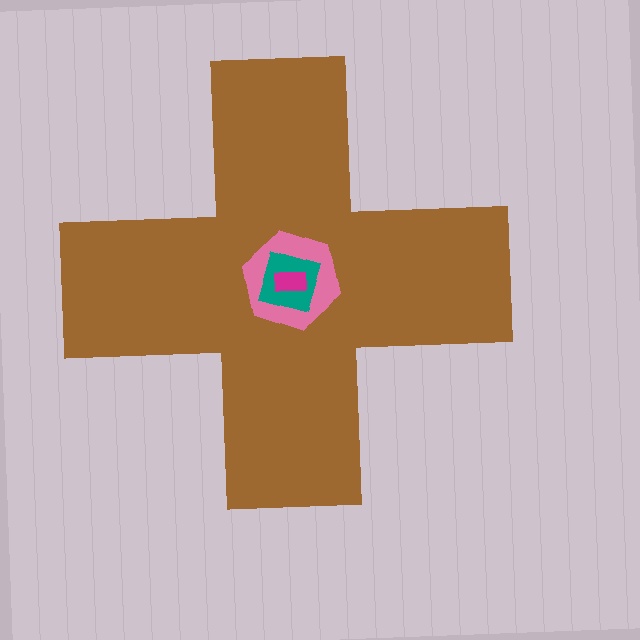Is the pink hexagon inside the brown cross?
Yes.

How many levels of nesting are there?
4.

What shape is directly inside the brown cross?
The pink hexagon.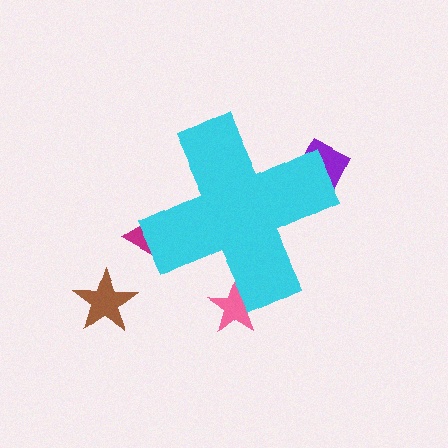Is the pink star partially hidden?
Yes, the pink star is partially hidden behind the cyan cross.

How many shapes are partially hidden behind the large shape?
3 shapes are partially hidden.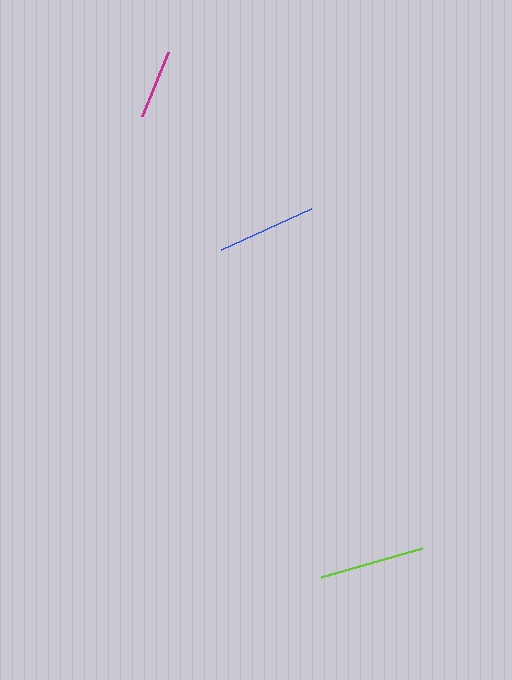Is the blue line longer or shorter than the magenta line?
The blue line is longer than the magenta line.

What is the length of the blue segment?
The blue segment is approximately 99 pixels long.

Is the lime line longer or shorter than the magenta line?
The lime line is longer than the magenta line.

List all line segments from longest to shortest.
From longest to shortest: lime, blue, magenta.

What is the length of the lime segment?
The lime segment is approximately 105 pixels long.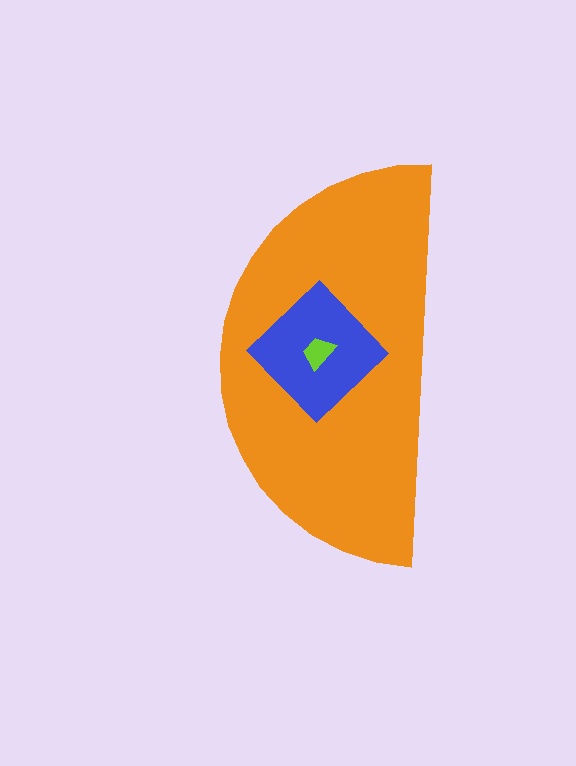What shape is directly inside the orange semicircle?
The blue diamond.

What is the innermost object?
The lime trapezoid.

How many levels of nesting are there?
3.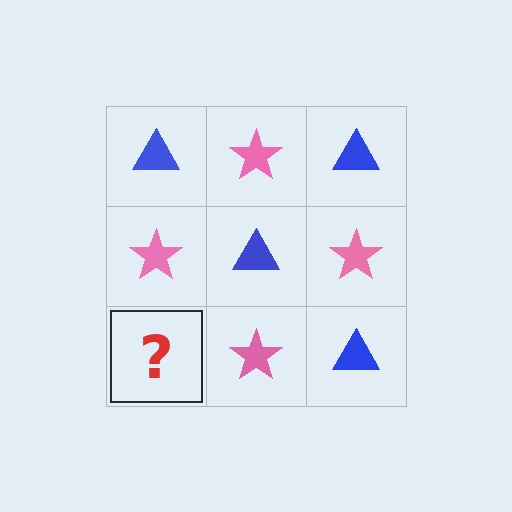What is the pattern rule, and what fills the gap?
The rule is that it alternates blue triangle and pink star in a checkerboard pattern. The gap should be filled with a blue triangle.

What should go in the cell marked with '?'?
The missing cell should contain a blue triangle.